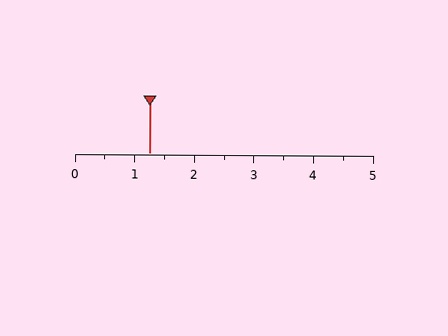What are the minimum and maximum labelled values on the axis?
The axis runs from 0 to 5.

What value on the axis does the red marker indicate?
The marker indicates approximately 1.2.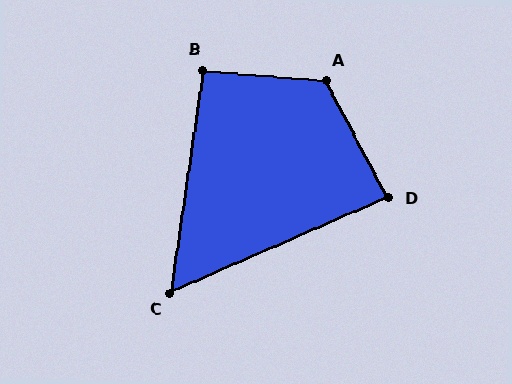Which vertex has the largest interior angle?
A, at approximately 122 degrees.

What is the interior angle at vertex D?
Approximately 86 degrees (approximately right).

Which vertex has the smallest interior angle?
C, at approximately 58 degrees.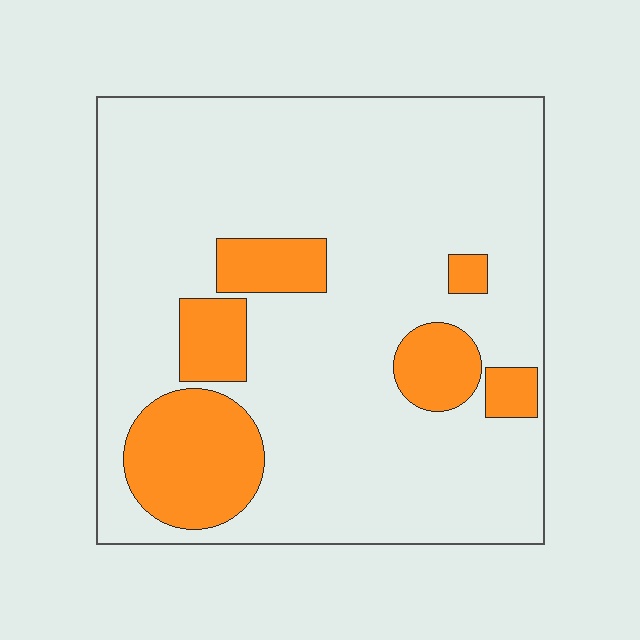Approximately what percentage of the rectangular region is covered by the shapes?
Approximately 20%.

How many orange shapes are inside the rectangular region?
6.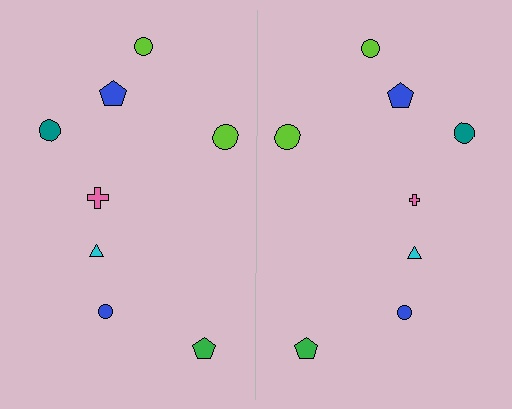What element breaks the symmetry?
The pink cross on the right side has a different size than its mirror counterpart.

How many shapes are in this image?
There are 16 shapes in this image.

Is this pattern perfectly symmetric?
No, the pattern is not perfectly symmetric. The pink cross on the right side has a different size than its mirror counterpart.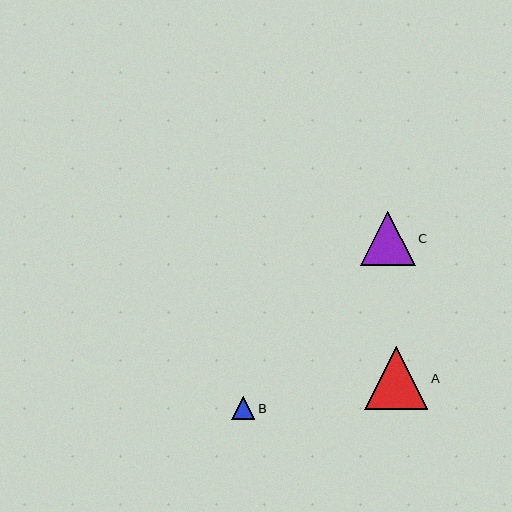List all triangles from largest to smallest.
From largest to smallest: A, C, B.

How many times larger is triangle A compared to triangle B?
Triangle A is approximately 2.7 times the size of triangle B.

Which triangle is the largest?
Triangle A is the largest with a size of approximately 63 pixels.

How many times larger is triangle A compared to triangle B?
Triangle A is approximately 2.7 times the size of triangle B.